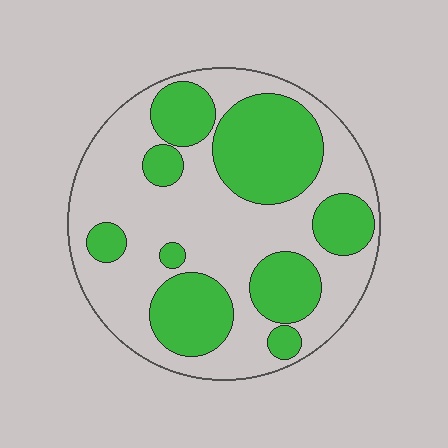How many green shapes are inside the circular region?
9.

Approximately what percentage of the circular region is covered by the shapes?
Approximately 40%.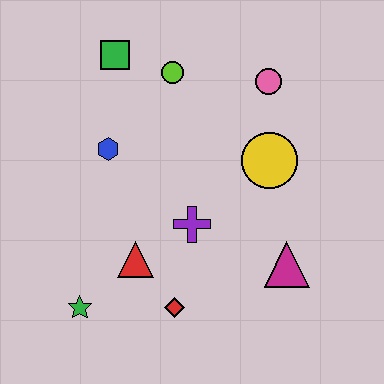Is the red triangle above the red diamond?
Yes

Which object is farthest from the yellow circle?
The green star is farthest from the yellow circle.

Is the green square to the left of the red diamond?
Yes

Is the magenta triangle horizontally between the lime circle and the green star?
No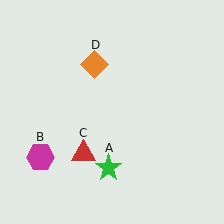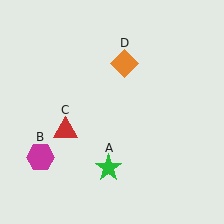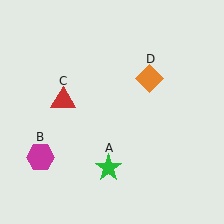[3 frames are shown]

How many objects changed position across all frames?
2 objects changed position: red triangle (object C), orange diamond (object D).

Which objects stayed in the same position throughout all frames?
Green star (object A) and magenta hexagon (object B) remained stationary.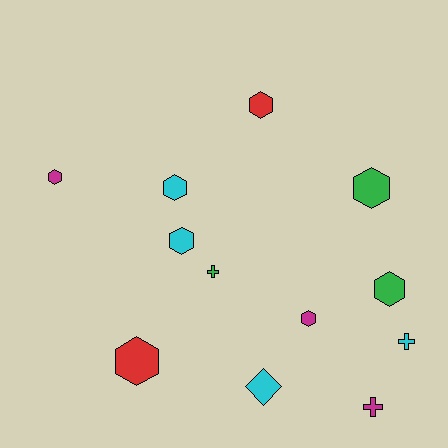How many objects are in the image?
There are 12 objects.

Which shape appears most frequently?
Hexagon, with 8 objects.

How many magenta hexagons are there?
There are 2 magenta hexagons.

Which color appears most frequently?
Cyan, with 4 objects.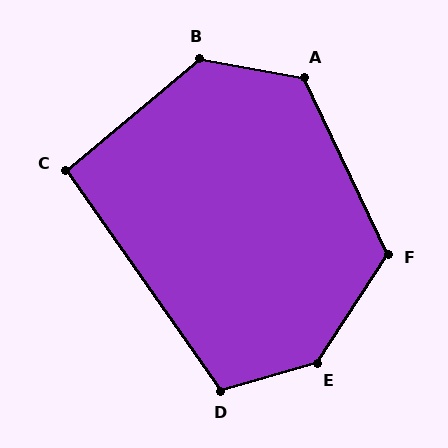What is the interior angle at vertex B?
Approximately 130 degrees (obtuse).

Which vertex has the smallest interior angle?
C, at approximately 95 degrees.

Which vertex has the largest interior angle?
E, at approximately 140 degrees.